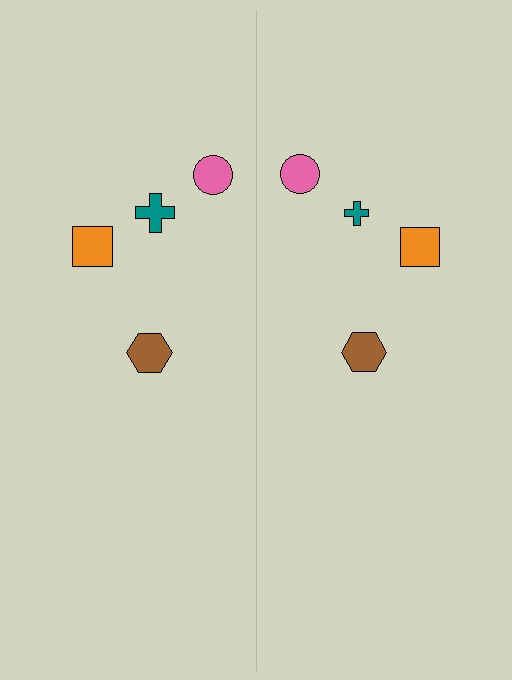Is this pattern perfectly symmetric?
No, the pattern is not perfectly symmetric. The teal cross on the right side has a different size than its mirror counterpart.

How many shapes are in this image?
There are 8 shapes in this image.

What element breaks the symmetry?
The teal cross on the right side has a different size than its mirror counterpart.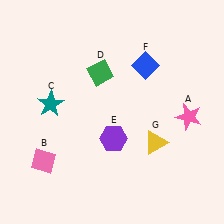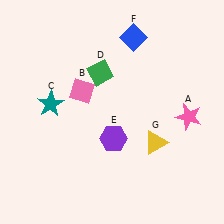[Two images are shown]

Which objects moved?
The objects that moved are: the pink diamond (B), the blue diamond (F).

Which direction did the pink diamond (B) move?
The pink diamond (B) moved up.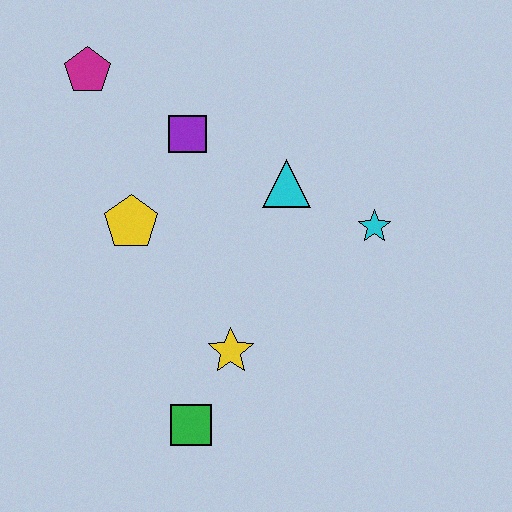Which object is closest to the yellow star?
The green square is closest to the yellow star.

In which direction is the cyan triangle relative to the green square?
The cyan triangle is above the green square.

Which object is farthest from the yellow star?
The magenta pentagon is farthest from the yellow star.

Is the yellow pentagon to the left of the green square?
Yes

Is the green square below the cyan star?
Yes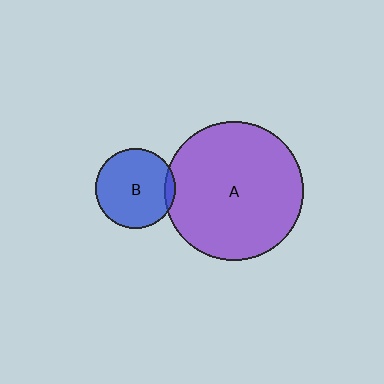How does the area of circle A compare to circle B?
Approximately 3.0 times.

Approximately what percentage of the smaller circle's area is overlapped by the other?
Approximately 5%.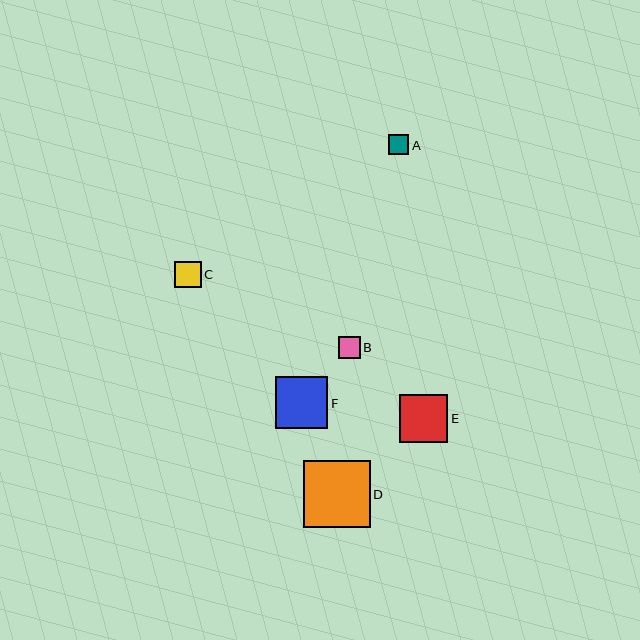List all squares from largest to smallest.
From largest to smallest: D, F, E, C, B, A.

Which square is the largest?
Square D is the largest with a size of approximately 67 pixels.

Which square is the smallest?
Square A is the smallest with a size of approximately 20 pixels.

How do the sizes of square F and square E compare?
Square F and square E are approximately the same size.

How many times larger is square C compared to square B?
Square C is approximately 1.2 times the size of square B.